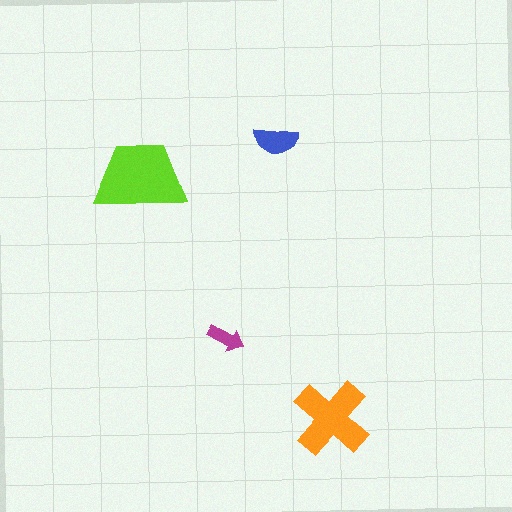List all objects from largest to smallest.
The lime trapezoid, the orange cross, the blue semicircle, the magenta arrow.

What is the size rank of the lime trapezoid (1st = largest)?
1st.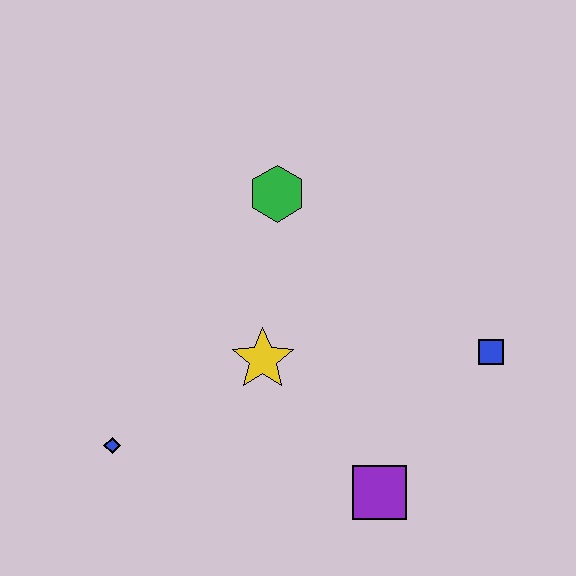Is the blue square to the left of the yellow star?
No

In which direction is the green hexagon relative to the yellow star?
The green hexagon is above the yellow star.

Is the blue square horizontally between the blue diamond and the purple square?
No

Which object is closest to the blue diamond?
The yellow star is closest to the blue diamond.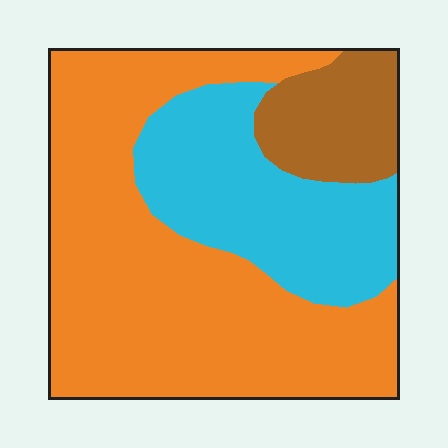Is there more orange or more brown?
Orange.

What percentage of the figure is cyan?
Cyan covers 28% of the figure.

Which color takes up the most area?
Orange, at roughly 60%.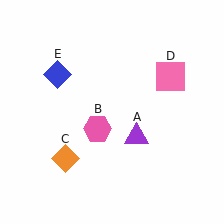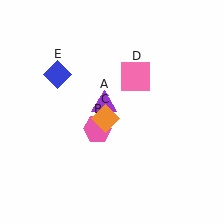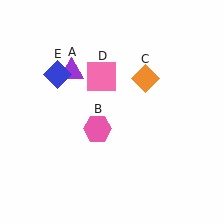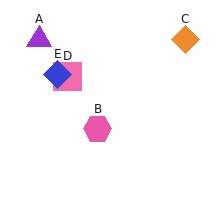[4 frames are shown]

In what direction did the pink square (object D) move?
The pink square (object D) moved left.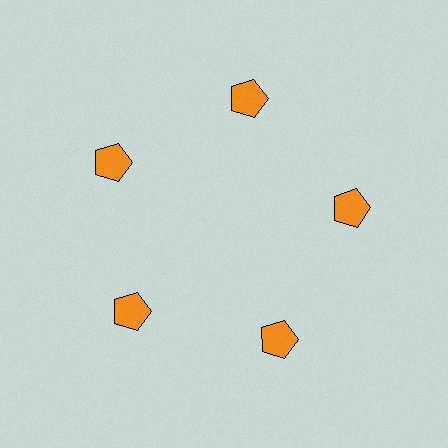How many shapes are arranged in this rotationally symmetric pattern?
There are 5 shapes, arranged in 5 groups of 1.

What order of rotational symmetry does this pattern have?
This pattern has 5-fold rotational symmetry.